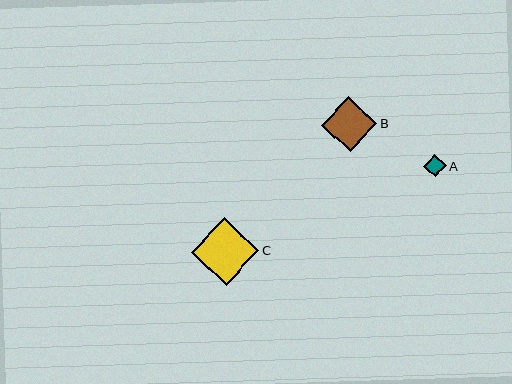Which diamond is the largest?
Diamond C is the largest with a size of approximately 68 pixels.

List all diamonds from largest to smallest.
From largest to smallest: C, B, A.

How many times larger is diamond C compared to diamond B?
Diamond C is approximately 1.2 times the size of diamond B.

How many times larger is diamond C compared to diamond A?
Diamond C is approximately 3.0 times the size of diamond A.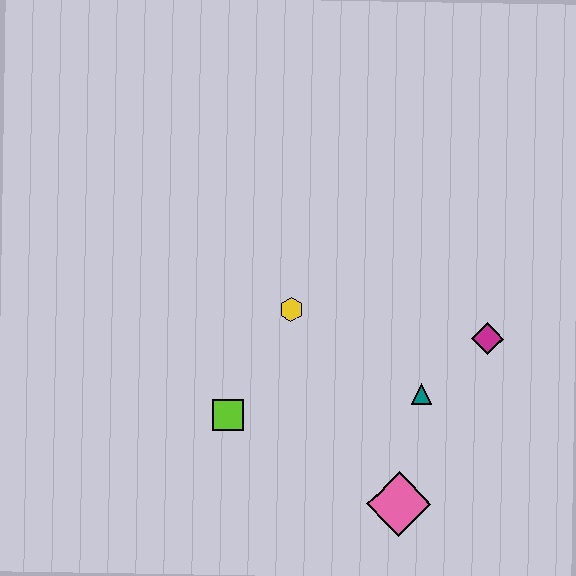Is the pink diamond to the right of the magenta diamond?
No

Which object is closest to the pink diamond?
The teal triangle is closest to the pink diamond.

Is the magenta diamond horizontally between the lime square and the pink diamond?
No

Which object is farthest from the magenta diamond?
The lime square is farthest from the magenta diamond.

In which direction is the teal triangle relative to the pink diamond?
The teal triangle is above the pink diamond.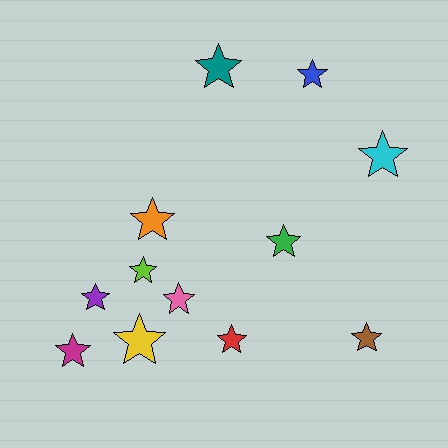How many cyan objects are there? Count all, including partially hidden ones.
There is 1 cyan object.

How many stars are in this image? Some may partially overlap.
There are 12 stars.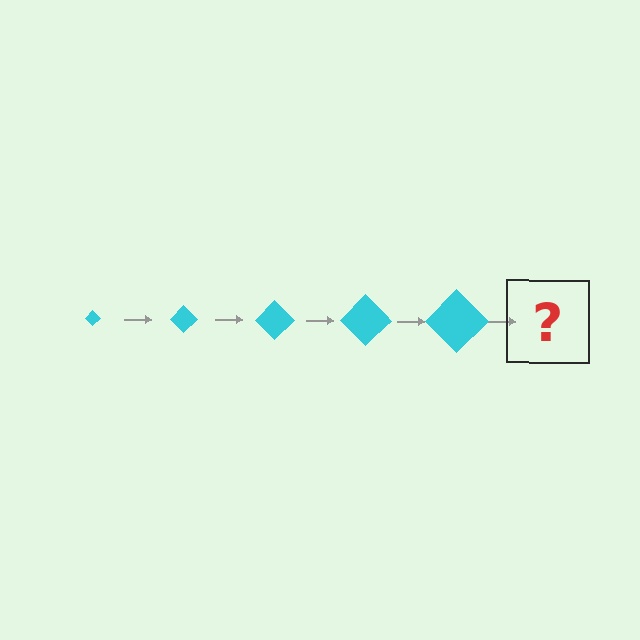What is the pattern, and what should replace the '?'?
The pattern is that the diamond gets progressively larger each step. The '?' should be a cyan diamond, larger than the previous one.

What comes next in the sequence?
The next element should be a cyan diamond, larger than the previous one.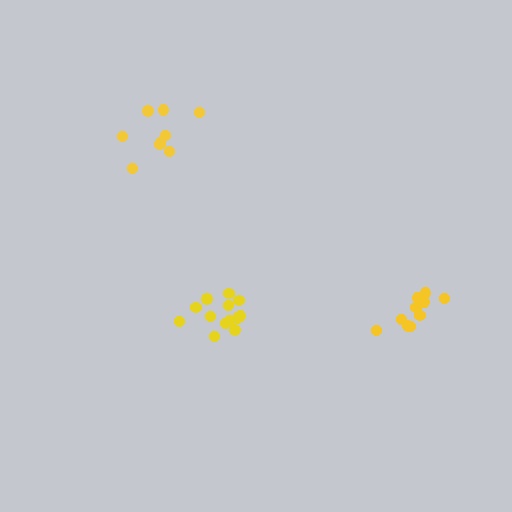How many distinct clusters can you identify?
There are 3 distinct clusters.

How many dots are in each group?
Group 1: 13 dots, Group 2: 10 dots, Group 3: 9 dots (32 total).